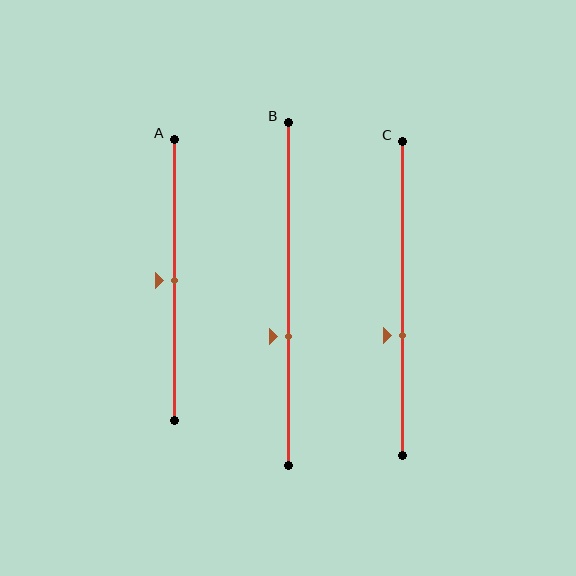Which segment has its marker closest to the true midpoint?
Segment A has its marker closest to the true midpoint.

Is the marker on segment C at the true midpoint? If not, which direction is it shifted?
No, the marker on segment C is shifted downward by about 12% of the segment length.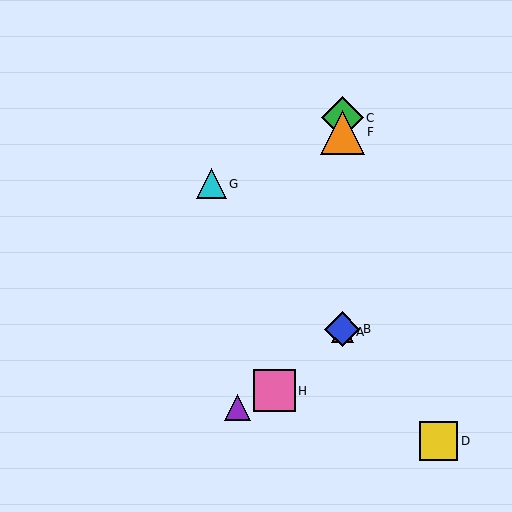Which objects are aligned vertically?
Objects A, B, C, F are aligned vertically.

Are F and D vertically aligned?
No, F is at x≈342 and D is at x≈439.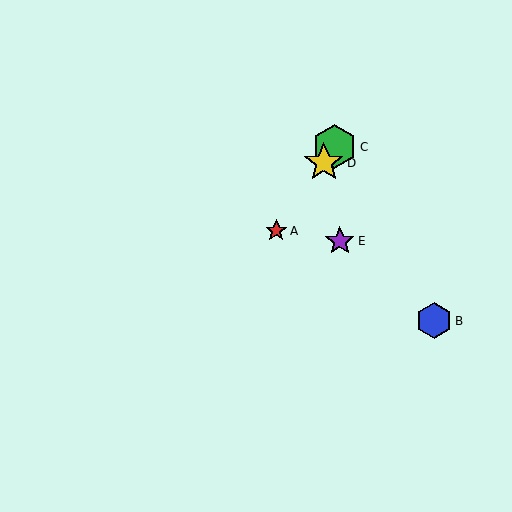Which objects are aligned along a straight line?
Objects A, C, D are aligned along a straight line.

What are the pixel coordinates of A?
Object A is at (276, 231).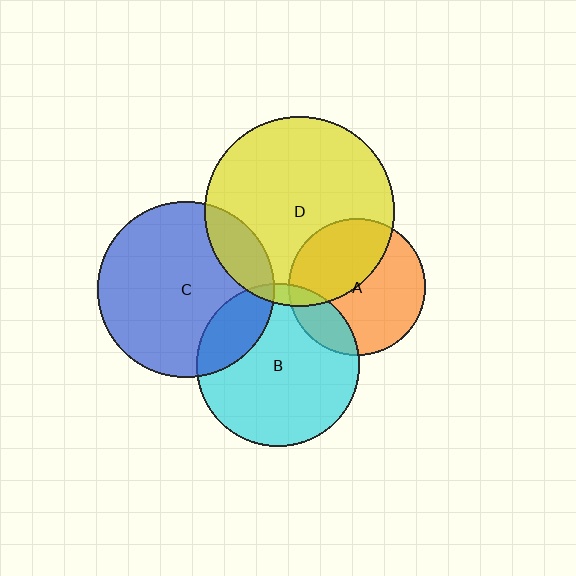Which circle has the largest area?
Circle D (yellow).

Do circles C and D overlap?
Yes.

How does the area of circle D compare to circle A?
Approximately 1.9 times.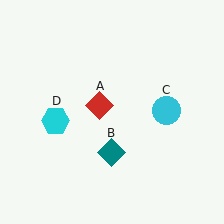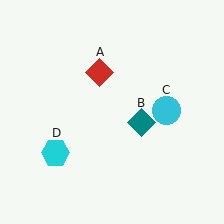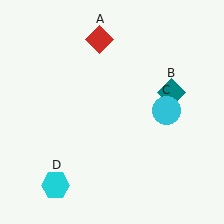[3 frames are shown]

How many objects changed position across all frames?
3 objects changed position: red diamond (object A), teal diamond (object B), cyan hexagon (object D).